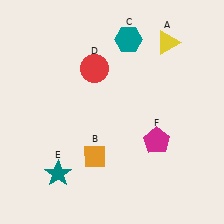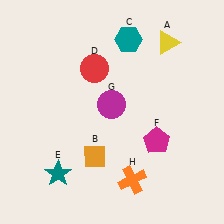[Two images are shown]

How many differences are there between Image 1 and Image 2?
There are 2 differences between the two images.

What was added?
A magenta circle (G), an orange cross (H) were added in Image 2.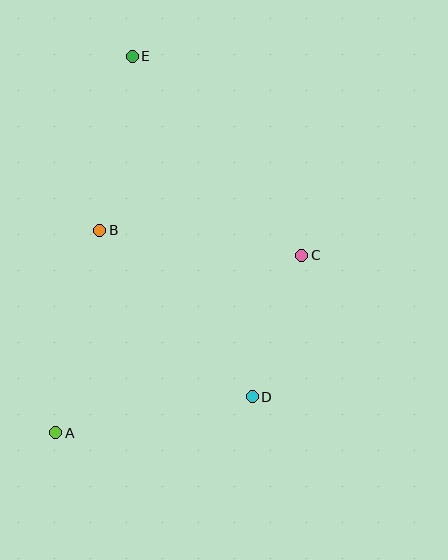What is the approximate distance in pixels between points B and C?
The distance between B and C is approximately 203 pixels.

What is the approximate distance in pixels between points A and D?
The distance between A and D is approximately 200 pixels.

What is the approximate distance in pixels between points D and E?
The distance between D and E is approximately 361 pixels.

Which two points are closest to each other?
Points C and D are closest to each other.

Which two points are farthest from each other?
Points A and E are farthest from each other.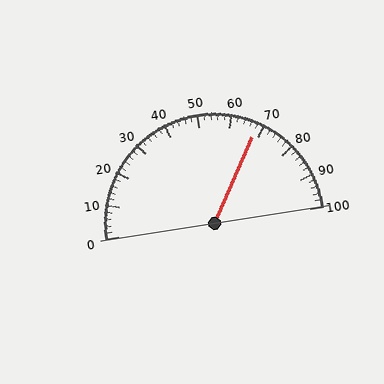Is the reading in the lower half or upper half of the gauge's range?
The reading is in the upper half of the range (0 to 100).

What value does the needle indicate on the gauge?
The needle indicates approximately 68.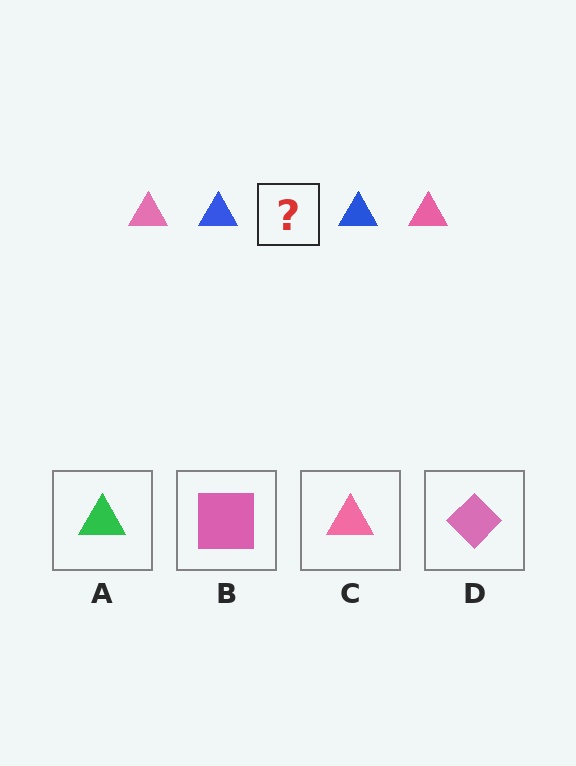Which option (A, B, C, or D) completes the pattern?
C.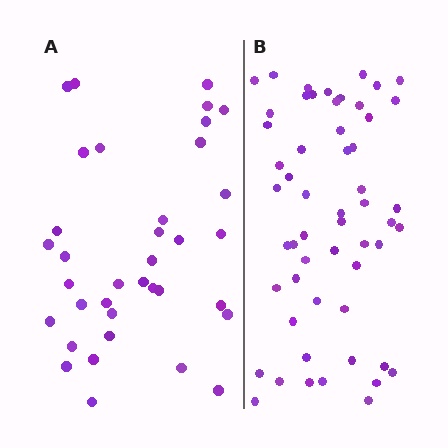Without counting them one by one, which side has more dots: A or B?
Region B (the right region) has more dots.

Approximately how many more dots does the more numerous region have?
Region B has approximately 20 more dots than region A.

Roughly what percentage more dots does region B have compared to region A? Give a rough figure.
About 55% more.